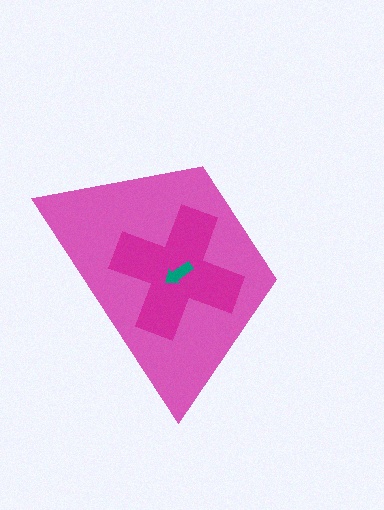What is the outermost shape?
The pink trapezoid.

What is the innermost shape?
The teal arrow.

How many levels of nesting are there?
3.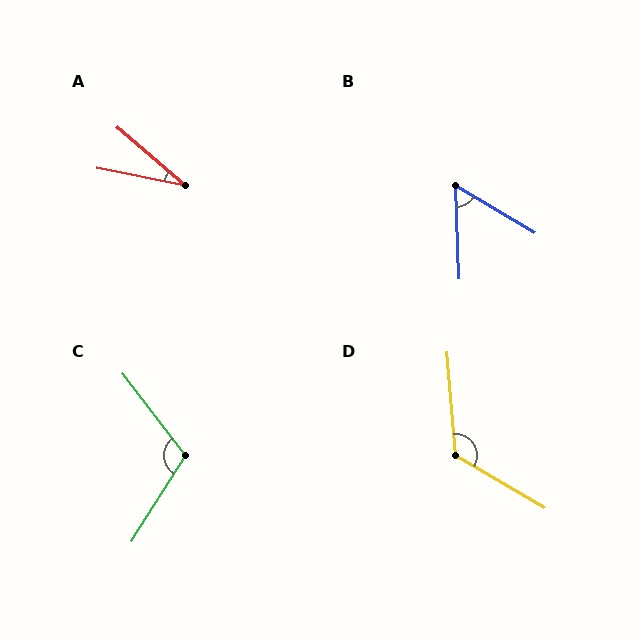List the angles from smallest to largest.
A (29°), B (57°), C (111°), D (125°).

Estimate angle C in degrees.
Approximately 111 degrees.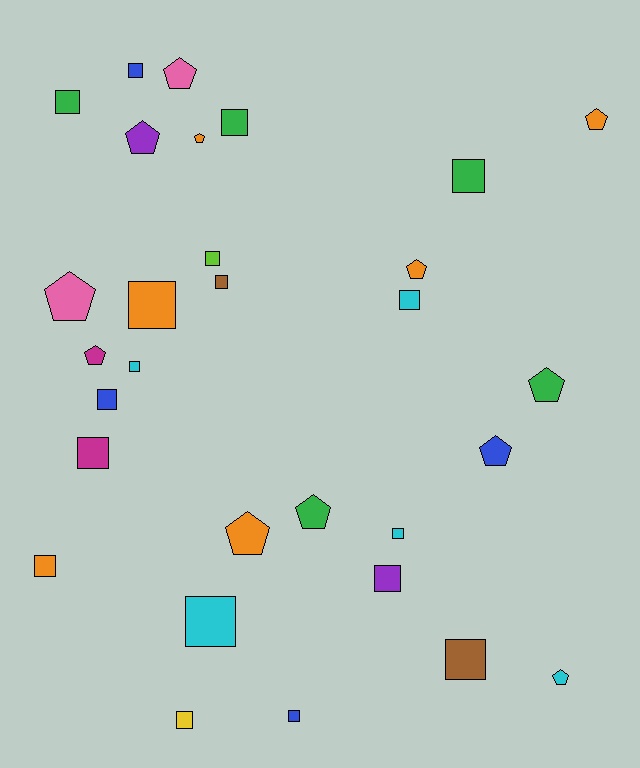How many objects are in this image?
There are 30 objects.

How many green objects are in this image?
There are 5 green objects.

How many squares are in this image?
There are 18 squares.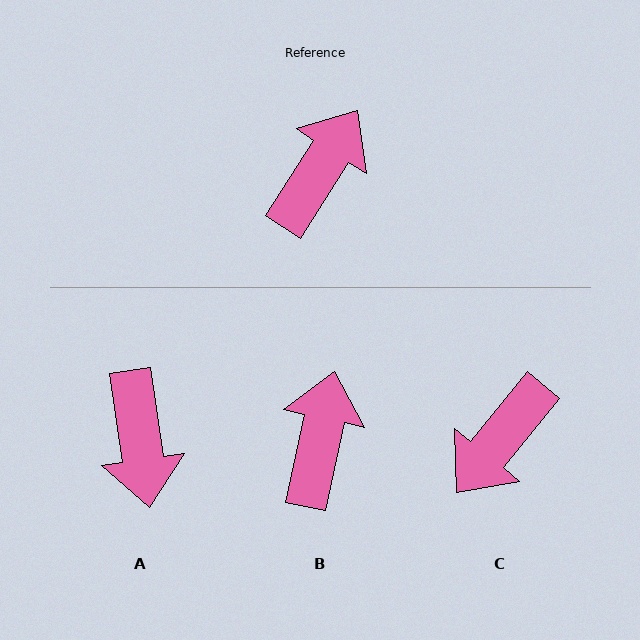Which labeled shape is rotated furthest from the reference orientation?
C, about 174 degrees away.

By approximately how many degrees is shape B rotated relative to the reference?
Approximately 21 degrees counter-clockwise.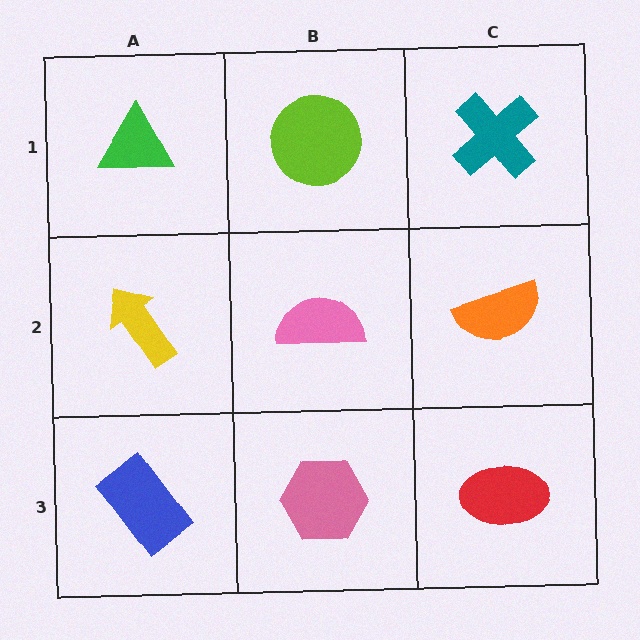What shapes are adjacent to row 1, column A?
A yellow arrow (row 2, column A), a lime circle (row 1, column B).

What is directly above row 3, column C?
An orange semicircle.